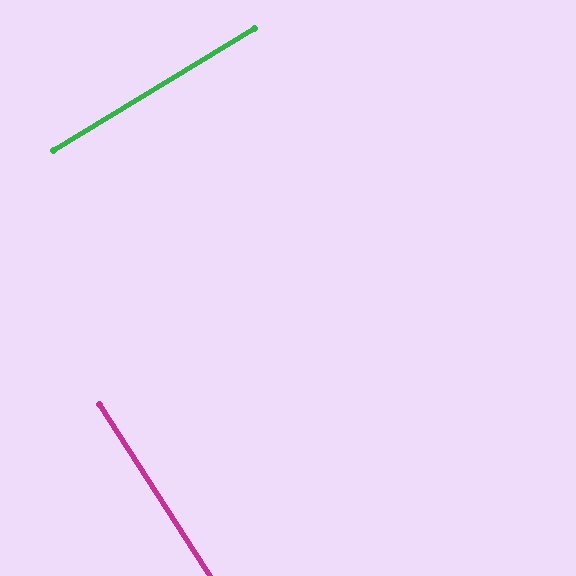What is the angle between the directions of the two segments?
Approximately 88 degrees.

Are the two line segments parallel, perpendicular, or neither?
Perpendicular — they meet at approximately 88°.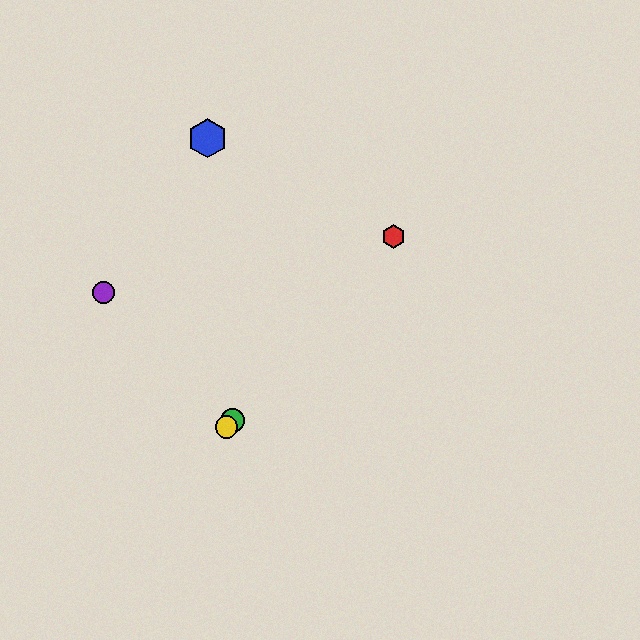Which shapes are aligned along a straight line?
The red hexagon, the green circle, the yellow circle are aligned along a straight line.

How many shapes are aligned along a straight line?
3 shapes (the red hexagon, the green circle, the yellow circle) are aligned along a straight line.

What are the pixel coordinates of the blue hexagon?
The blue hexagon is at (208, 138).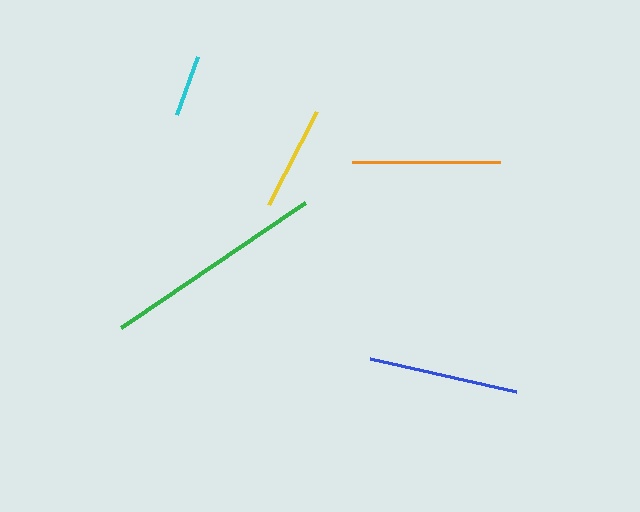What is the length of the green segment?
The green segment is approximately 223 pixels long.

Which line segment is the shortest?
The cyan line is the shortest at approximately 61 pixels.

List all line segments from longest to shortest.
From longest to shortest: green, blue, orange, yellow, cyan.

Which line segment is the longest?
The green line is the longest at approximately 223 pixels.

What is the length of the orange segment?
The orange segment is approximately 148 pixels long.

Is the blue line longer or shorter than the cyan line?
The blue line is longer than the cyan line.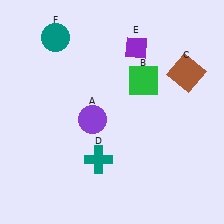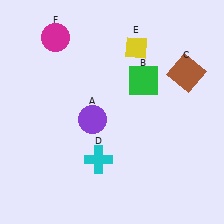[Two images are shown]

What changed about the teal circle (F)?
In Image 1, F is teal. In Image 2, it changed to magenta.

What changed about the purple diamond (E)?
In Image 1, E is purple. In Image 2, it changed to yellow.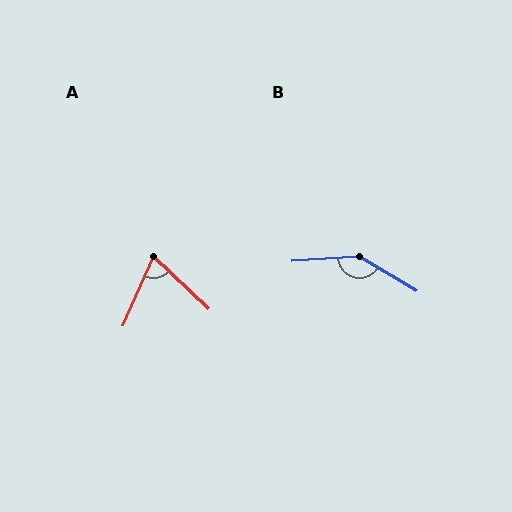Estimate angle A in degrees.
Approximately 70 degrees.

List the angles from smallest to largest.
A (70°), B (145°).